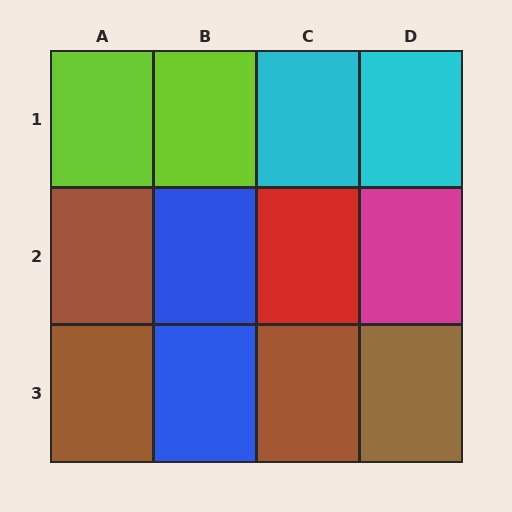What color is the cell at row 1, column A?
Lime.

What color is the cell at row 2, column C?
Red.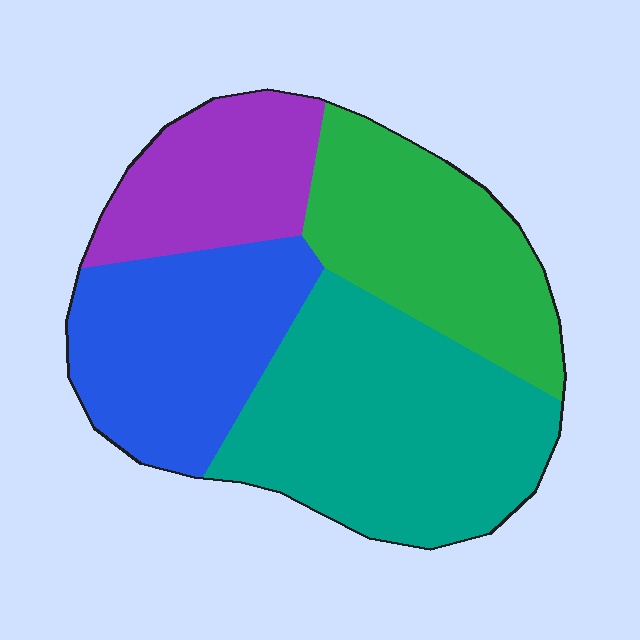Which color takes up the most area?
Teal, at roughly 35%.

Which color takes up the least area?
Purple, at roughly 15%.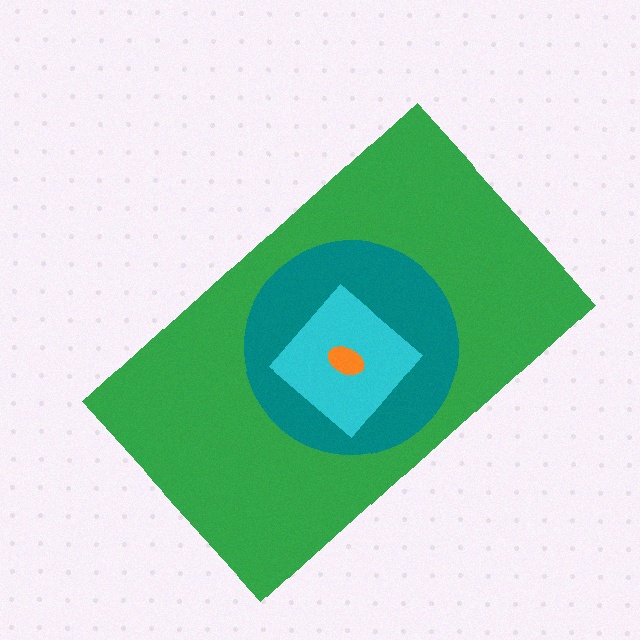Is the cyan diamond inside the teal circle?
Yes.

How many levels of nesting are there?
4.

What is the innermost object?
The orange ellipse.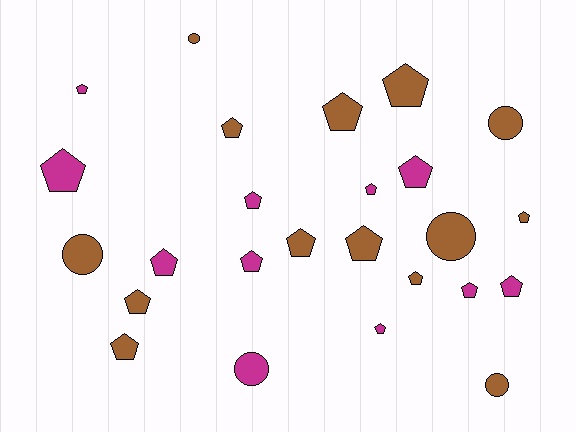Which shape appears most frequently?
Pentagon, with 19 objects.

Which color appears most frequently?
Brown, with 14 objects.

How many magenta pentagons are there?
There are 10 magenta pentagons.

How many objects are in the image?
There are 25 objects.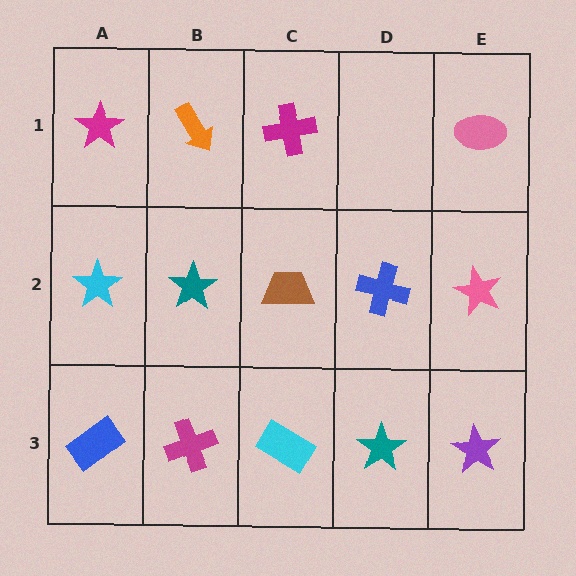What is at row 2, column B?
A teal star.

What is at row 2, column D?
A blue cross.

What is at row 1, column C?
A magenta cross.